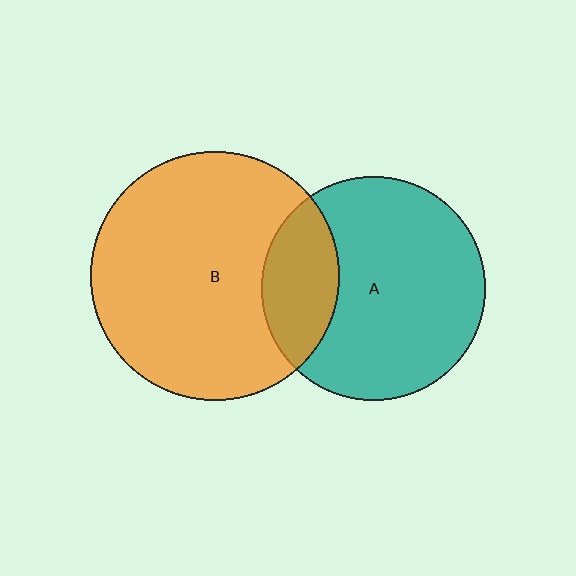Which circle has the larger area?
Circle B (orange).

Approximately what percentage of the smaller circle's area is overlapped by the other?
Approximately 25%.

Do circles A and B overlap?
Yes.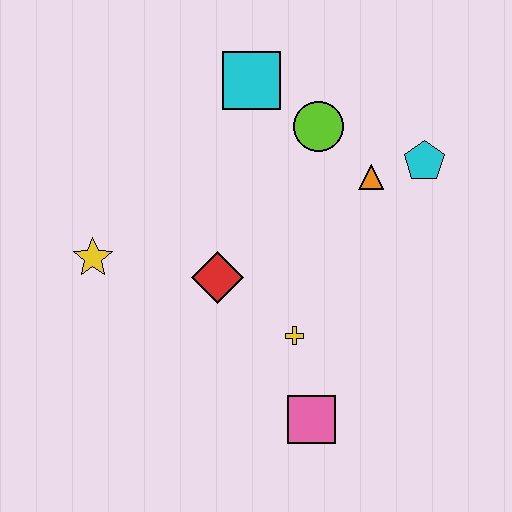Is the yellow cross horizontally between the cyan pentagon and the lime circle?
No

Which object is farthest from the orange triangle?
The yellow star is farthest from the orange triangle.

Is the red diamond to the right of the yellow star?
Yes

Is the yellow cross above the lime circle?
No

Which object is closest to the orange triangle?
The cyan pentagon is closest to the orange triangle.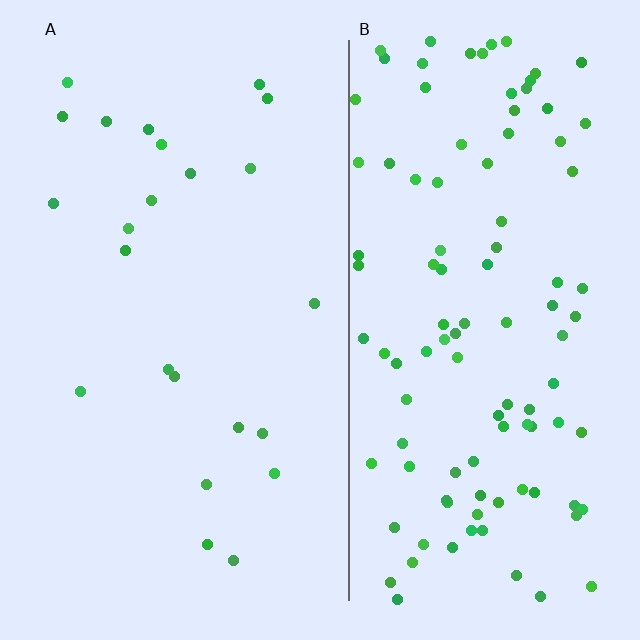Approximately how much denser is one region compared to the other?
Approximately 4.6× — region B over region A.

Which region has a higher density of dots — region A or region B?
B (the right).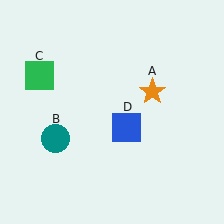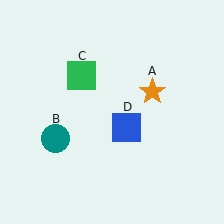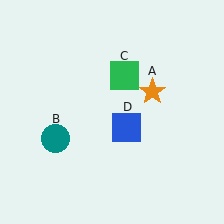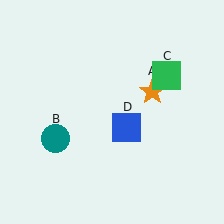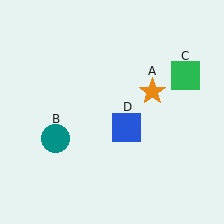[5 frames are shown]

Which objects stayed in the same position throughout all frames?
Orange star (object A) and teal circle (object B) and blue square (object D) remained stationary.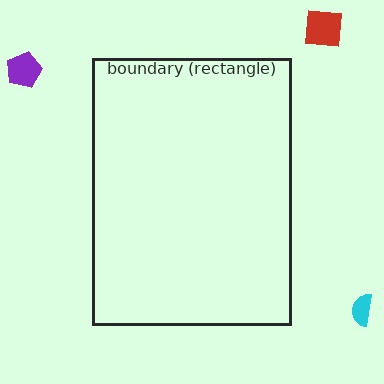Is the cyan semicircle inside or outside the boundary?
Outside.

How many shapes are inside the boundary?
0 inside, 3 outside.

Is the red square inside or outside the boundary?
Outside.